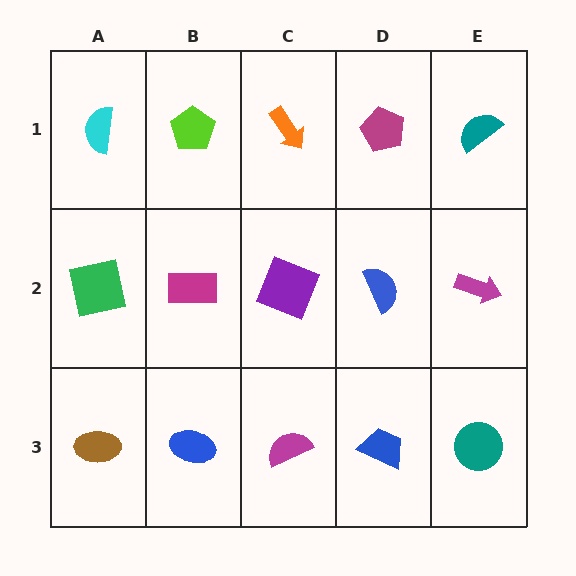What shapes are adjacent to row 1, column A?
A green square (row 2, column A), a lime pentagon (row 1, column B).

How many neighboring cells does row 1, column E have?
2.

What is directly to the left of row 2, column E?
A blue semicircle.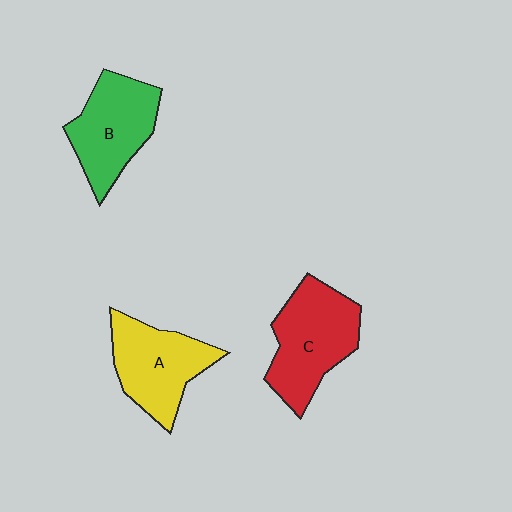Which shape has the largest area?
Shape C (red).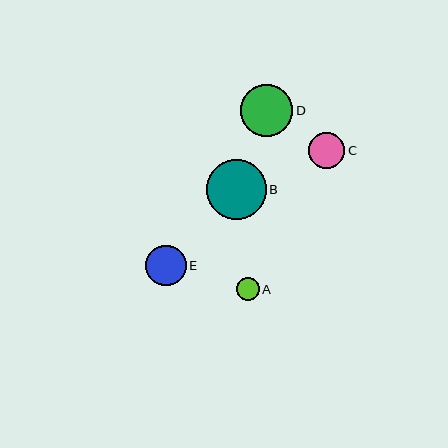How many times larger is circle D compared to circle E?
Circle D is approximately 1.3 times the size of circle E.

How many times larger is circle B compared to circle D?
Circle B is approximately 1.1 times the size of circle D.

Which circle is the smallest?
Circle A is the smallest with a size of approximately 23 pixels.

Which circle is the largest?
Circle B is the largest with a size of approximately 60 pixels.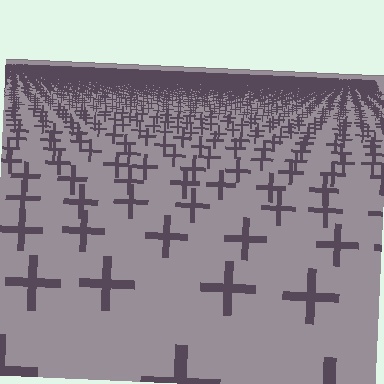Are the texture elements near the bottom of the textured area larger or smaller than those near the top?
Larger. Near the bottom, elements are closer to the viewer and appear at a bigger on-screen size.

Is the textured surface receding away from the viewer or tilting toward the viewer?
The surface is receding away from the viewer. Texture elements get smaller and denser toward the top.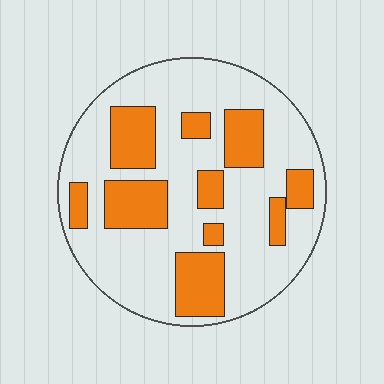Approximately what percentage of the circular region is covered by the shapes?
Approximately 30%.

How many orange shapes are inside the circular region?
10.